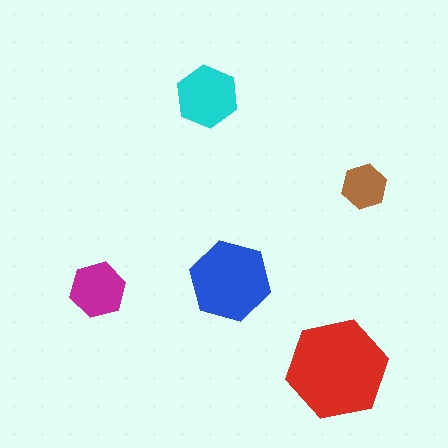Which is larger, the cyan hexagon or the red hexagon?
The red one.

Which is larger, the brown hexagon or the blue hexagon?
The blue one.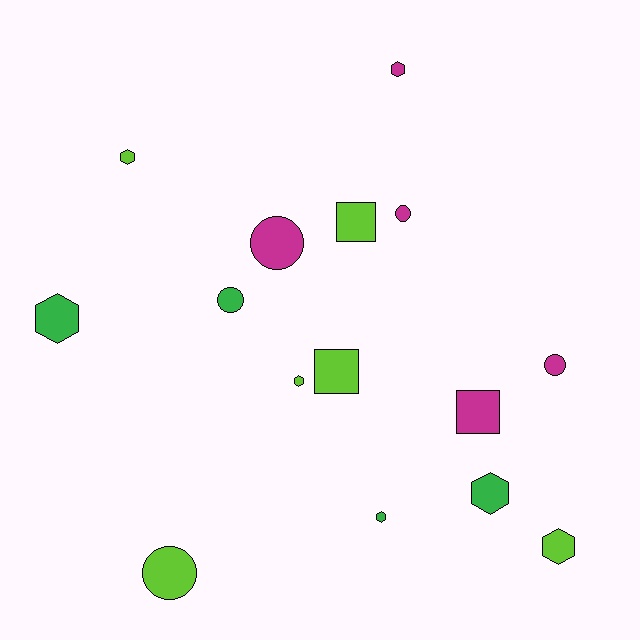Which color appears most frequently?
Lime, with 6 objects.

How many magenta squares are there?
There is 1 magenta square.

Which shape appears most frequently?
Hexagon, with 7 objects.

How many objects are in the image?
There are 15 objects.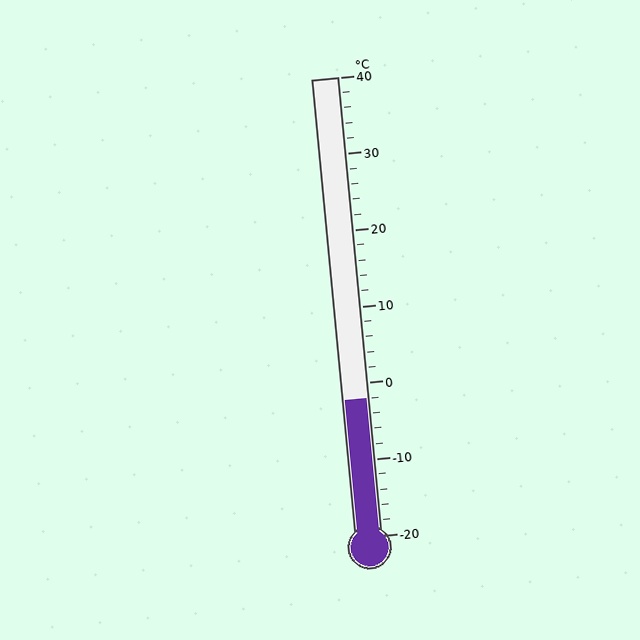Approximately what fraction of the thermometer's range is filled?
The thermometer is filled to approximately 30% of its range.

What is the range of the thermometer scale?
The thermometer scale ranges from -20°C to 40°C.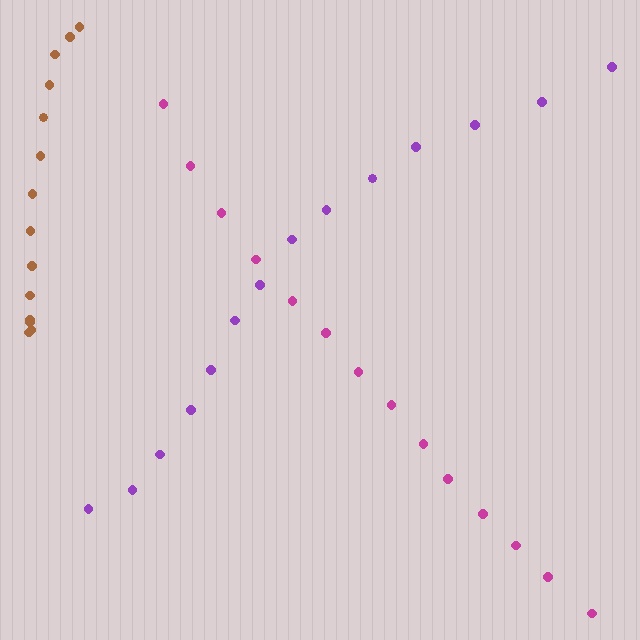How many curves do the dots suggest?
There are 3 distinct paths.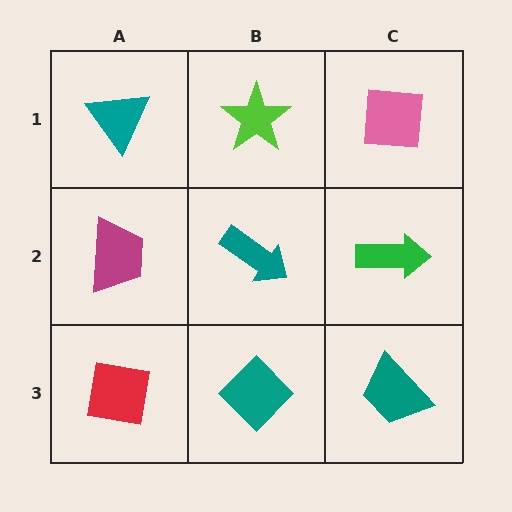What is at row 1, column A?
A teal triangle.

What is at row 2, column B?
A teal arrow.